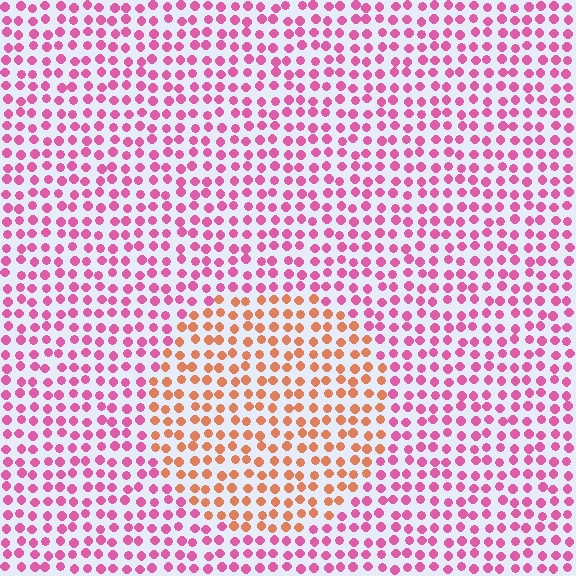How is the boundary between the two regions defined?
The boundary is defined purely by a slight shift in hue (about 50 degrees). Spacing, size, and orientation are identical on both sides.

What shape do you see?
I see a circle.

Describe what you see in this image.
The image is filled with small pink elements in a uniform arrangement. A circle-shaped region is visible where the elements are tinted to a slightly different hue, forming a subtle color boundary.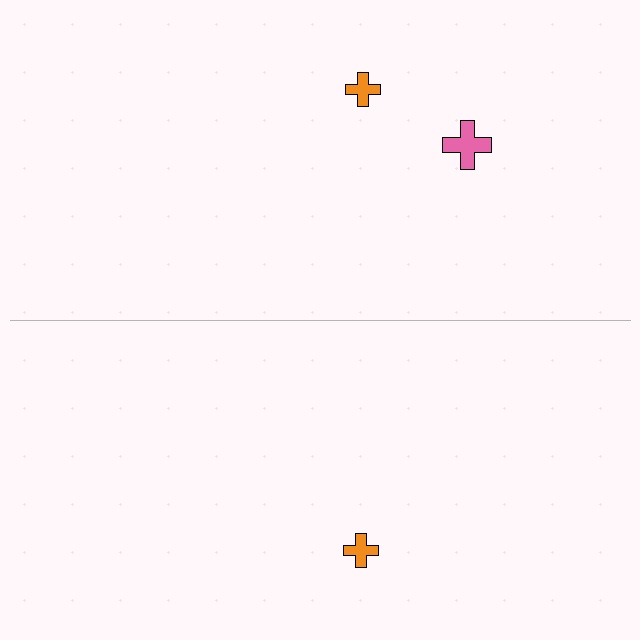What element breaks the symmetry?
A pink cross is missing from the bottom side.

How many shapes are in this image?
There are 3 shapes in this image.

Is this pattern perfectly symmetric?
No, the pattern is not perfectly symmetric. A pink cross is missing from the bottom side.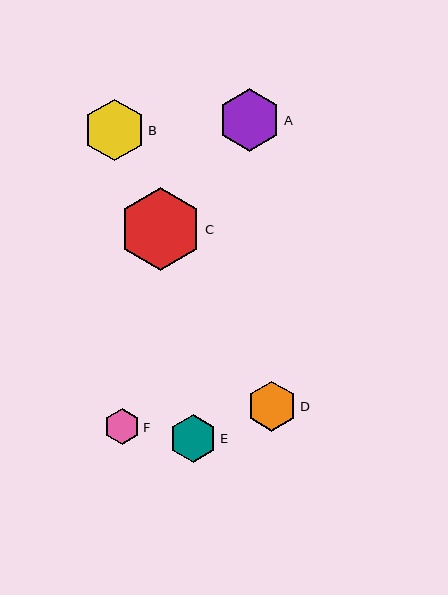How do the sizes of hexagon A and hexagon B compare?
Hexagon A and hexagon B are approximately the same size.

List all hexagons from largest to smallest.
From largest to smallest: C, A, B, D, E, F.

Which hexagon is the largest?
Hexagon C is the largest with a size of approximately 83 pixels.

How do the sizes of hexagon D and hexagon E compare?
Hexagon D and hexagon E are approximately the same size.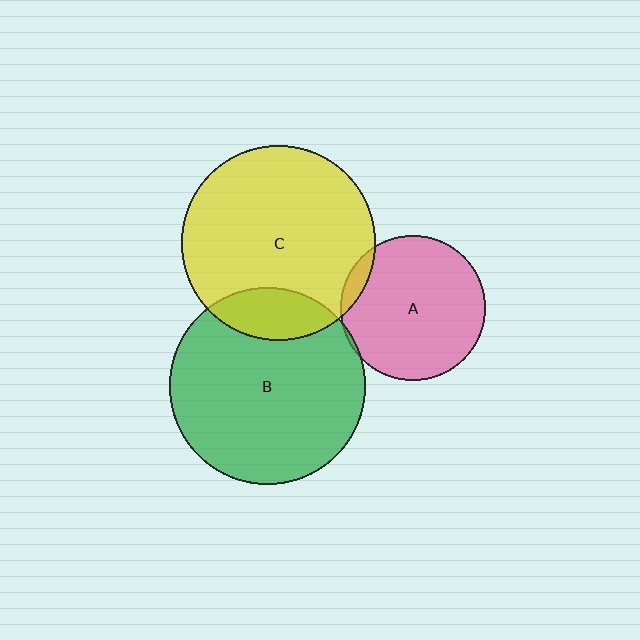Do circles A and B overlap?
Yes.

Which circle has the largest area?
Circle B (green).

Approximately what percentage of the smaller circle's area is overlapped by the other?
Approximately 5%.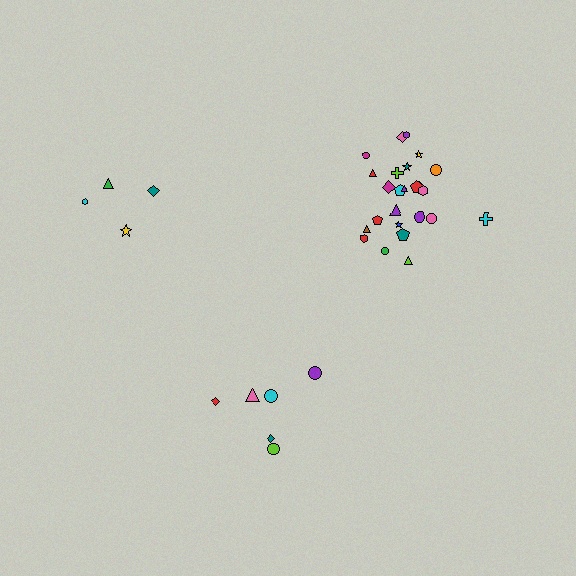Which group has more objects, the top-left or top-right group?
The top-right group.